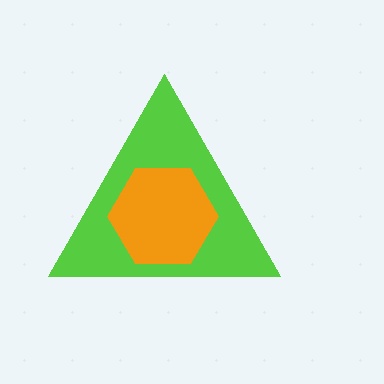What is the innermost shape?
The orange hexagon.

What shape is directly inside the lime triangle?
The orange hexagon.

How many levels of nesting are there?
2.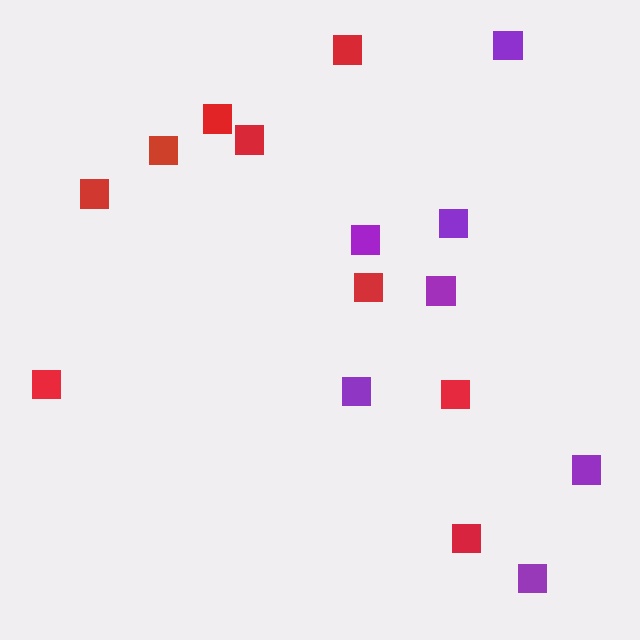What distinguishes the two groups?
There are 2 groups: one group of purple squares (7) and one group of red squares (9).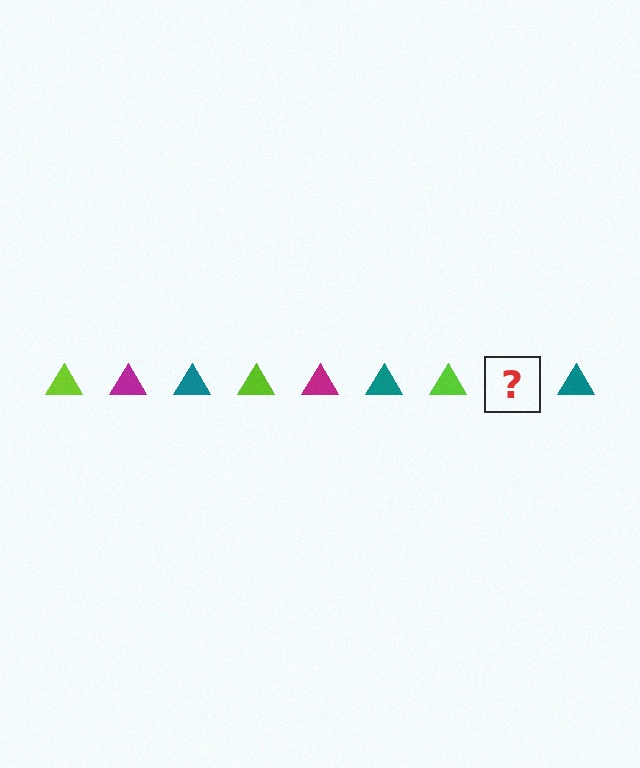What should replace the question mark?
The question mark should be replaced with a magenta triangle.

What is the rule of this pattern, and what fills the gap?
The rule is that the pattern cycles through lime, magenta, teal triangles. The gap should be filled with a magenta triangle.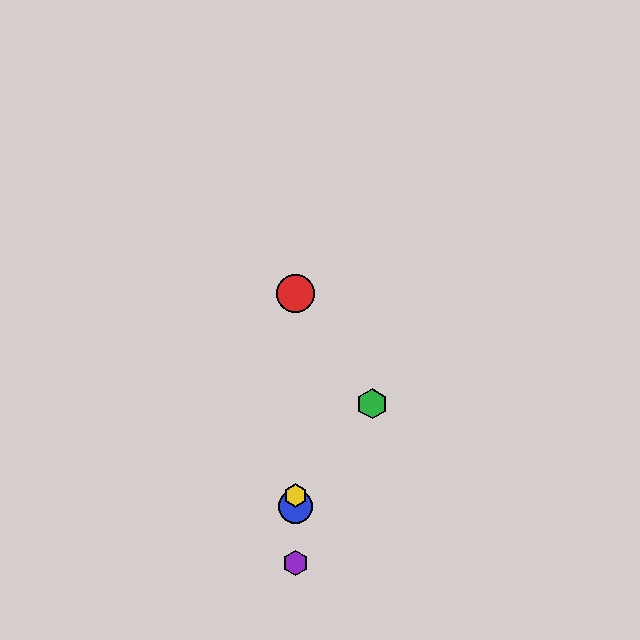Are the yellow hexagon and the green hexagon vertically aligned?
No, the yellow hexagon is at x≈295 and the green hexagon is at x≈372.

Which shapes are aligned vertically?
The red circle, the blue circle, the yellow hexagon, the purple hexagon are aligned vertically.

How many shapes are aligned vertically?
4 shapes (the red circle, the blue circle, the yellow hexagon, the purple hexagon) are aligned vertically.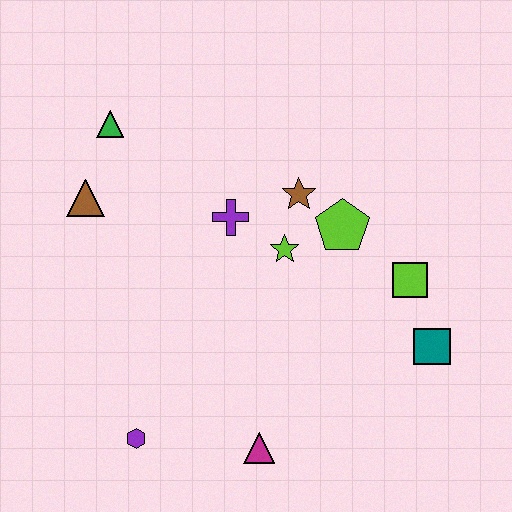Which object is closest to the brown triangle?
The green triangle is closest to the brown triangle.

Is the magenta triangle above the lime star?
No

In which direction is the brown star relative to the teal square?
The brown star is above the teal square.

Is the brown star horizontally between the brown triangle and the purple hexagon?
No